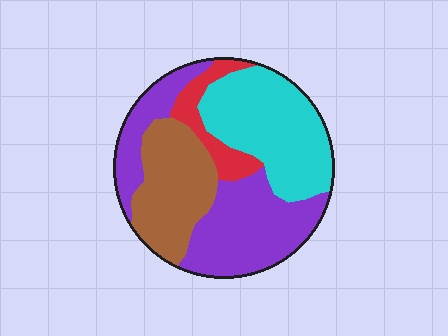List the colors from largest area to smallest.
From largest to smallest: purple, cyan, brown, red.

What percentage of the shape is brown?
Brown takes up between a sixth and a third of the shape.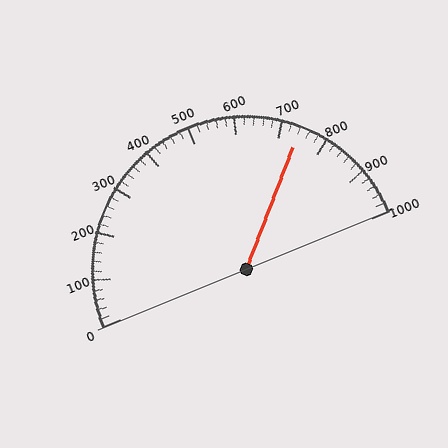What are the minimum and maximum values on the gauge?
The gauge ranges from 0 to 1000.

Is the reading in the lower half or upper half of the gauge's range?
The reading is in the upper half of the range (0 to 1000).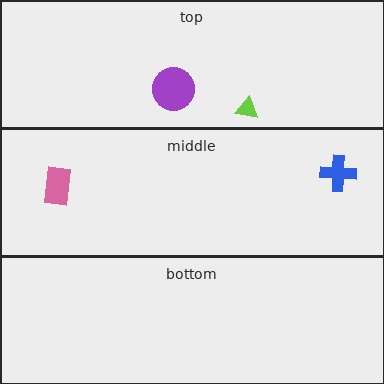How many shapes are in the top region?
2.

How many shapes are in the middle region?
2.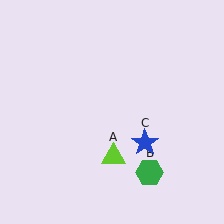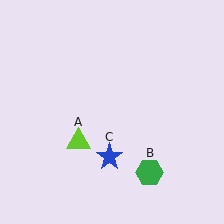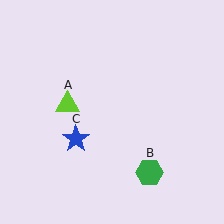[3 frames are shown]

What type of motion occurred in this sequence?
The lime triangle (object A), blue star (object C) rotated clockwise around the center of the scene.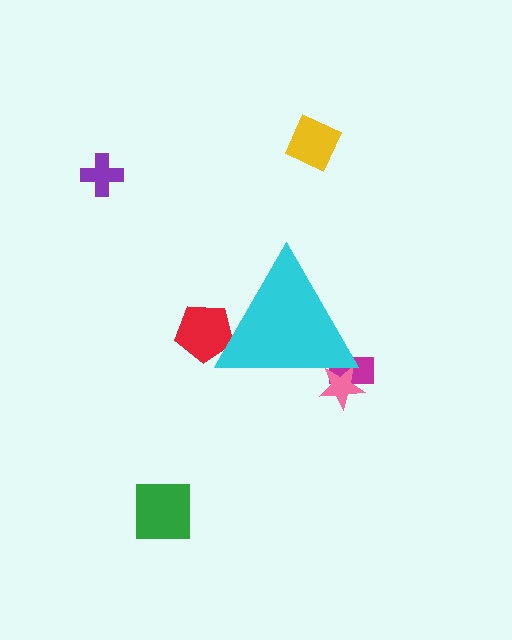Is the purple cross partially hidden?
No, the purple cross is fully visible.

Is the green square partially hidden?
No, the green square is fully visible.